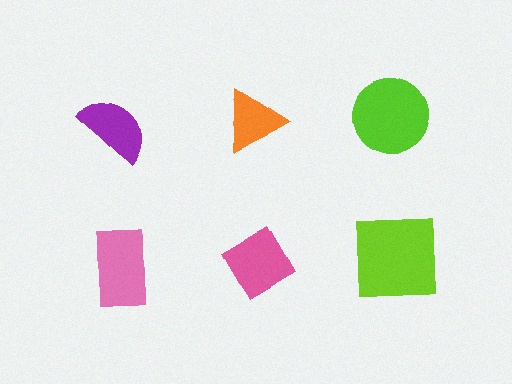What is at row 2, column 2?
A pink diamond.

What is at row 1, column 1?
A purple semicircle.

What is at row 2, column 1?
A pink rectangle.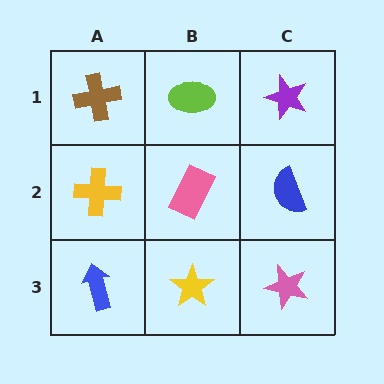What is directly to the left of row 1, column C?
A lime ellipse.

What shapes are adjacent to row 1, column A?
A yellow cross (row 2, column A), a lime ellipse (row 1, column B).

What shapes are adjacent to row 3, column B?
A pink rectangle (row 2, column B), a blue arrow (row 3, column A), a pink star (row 3, column C).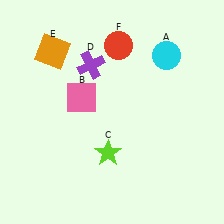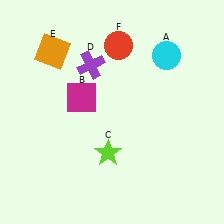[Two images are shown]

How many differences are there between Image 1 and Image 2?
There is 1 difference between the two images.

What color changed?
The square (B) changed from pink in Image 1 to magenta in Image 2.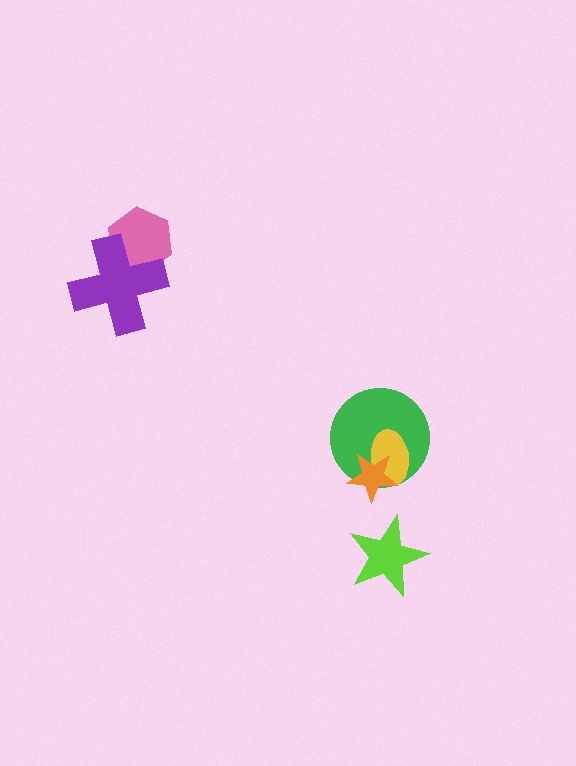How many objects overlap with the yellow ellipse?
2 objects overlap with the yellow ellipse.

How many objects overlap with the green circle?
2 objects overlap with the green circle.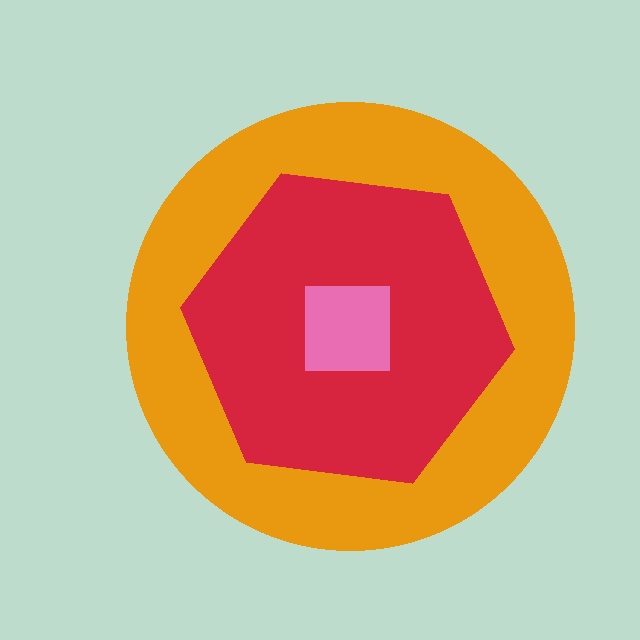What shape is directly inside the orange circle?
The red hexagon.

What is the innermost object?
The pink square.